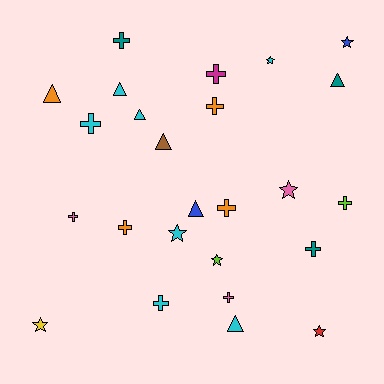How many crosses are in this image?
There are 11 crosses.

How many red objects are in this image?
There is 1 red object.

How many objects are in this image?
There are 25 objects.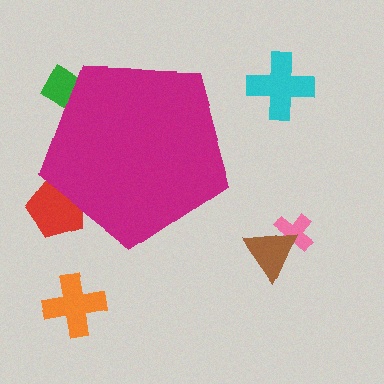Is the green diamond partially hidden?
Yes, the green diamond is partially hidden behind the magenta pentagon.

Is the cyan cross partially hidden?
No, the cyan cross is fully visible.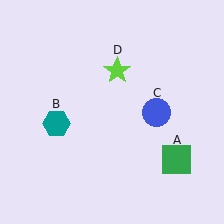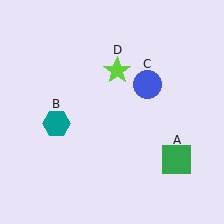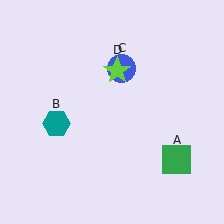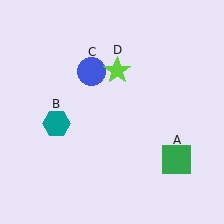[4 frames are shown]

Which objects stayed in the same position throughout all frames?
Green square (object A) and teal hexagon (object B) and lime star (object D) remained stationary.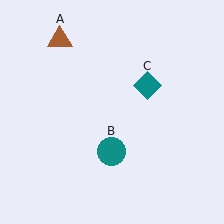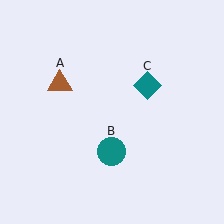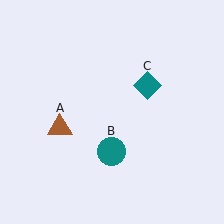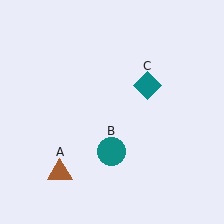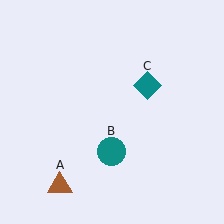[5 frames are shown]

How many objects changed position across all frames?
1 object changed position: brown triangle (object A).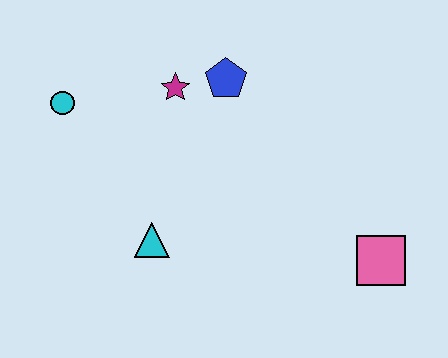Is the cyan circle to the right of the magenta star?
No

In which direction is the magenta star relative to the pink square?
The magenta star is to the left of the pink square.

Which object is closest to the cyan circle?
The magenta star is closest to the cyan circle.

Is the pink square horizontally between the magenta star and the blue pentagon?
No